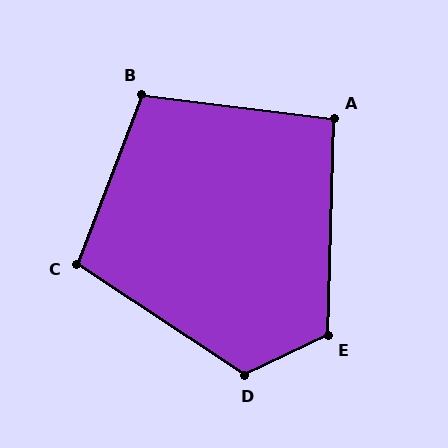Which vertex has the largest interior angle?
D, at approximately 121 degrees.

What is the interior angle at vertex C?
Approximately 102 degrees (obtuse).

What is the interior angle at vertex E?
Approximately 117 degrees (obtuse).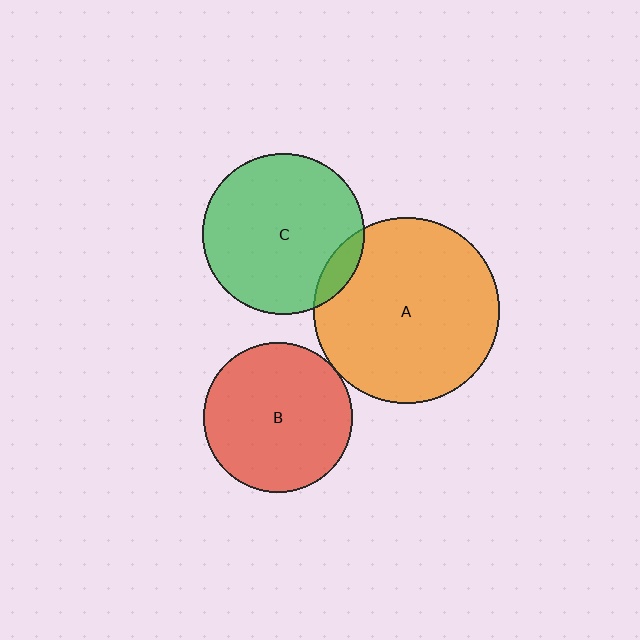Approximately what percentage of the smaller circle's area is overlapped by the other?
Approximately 5%.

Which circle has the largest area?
Circle A (orange).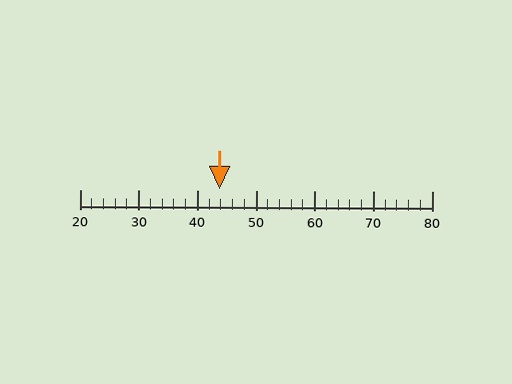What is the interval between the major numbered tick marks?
The major tick marks are spaced 10 units apart.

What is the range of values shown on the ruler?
The ruler shows values from 20 to 80.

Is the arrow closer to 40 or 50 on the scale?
The arrow is closer to 40.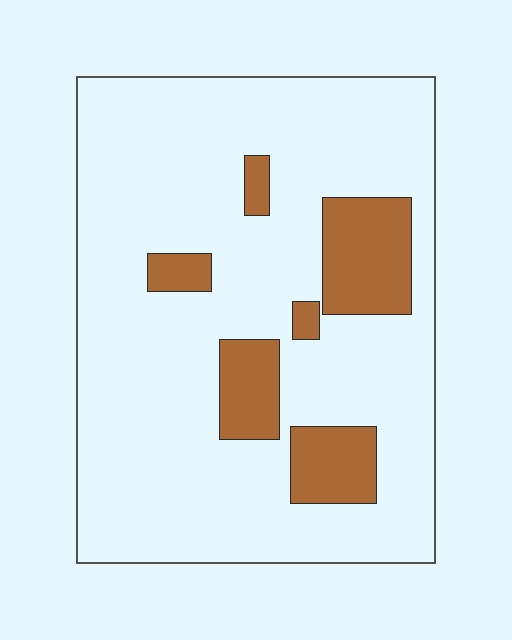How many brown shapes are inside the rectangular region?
6.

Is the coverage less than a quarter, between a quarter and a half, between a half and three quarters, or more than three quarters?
Less than a quarter.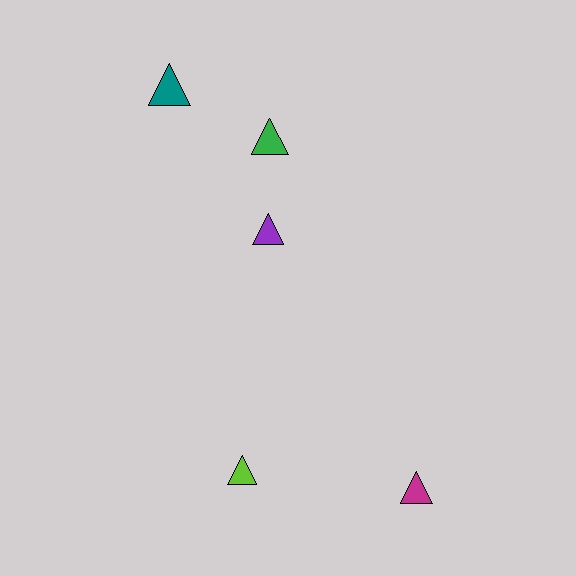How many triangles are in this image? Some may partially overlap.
There are 5 triangles.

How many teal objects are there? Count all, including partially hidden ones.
There is 1 teal object.